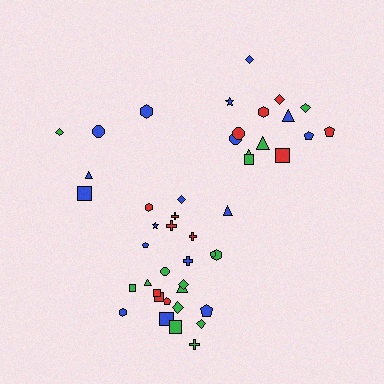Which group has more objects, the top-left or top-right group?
The top-right group.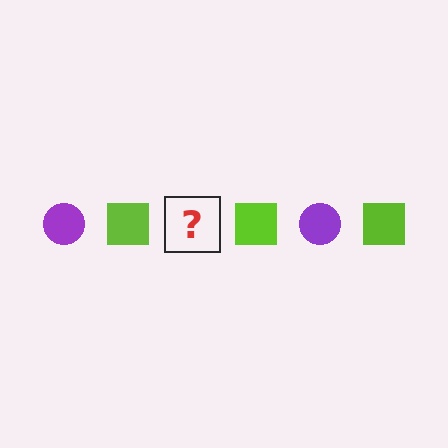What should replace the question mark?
The question mark should be replaced with a purple circle.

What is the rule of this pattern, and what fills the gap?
The rule is that the pattern alternates between purple circle and lime square. The gap should be filled with a purple circle.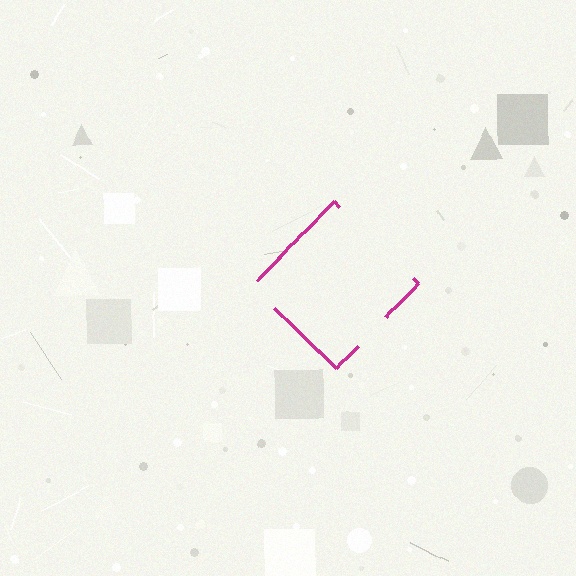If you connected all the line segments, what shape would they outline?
They would outline a diamond.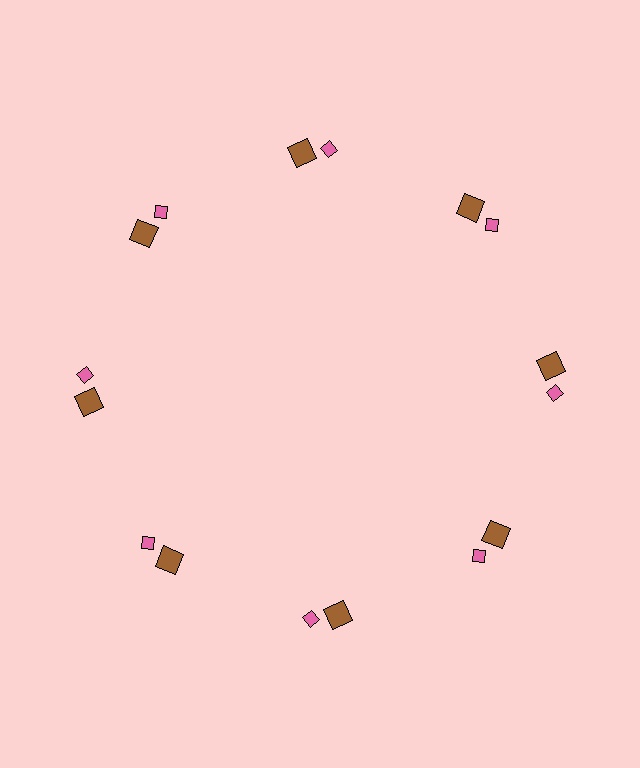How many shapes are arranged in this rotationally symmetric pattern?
There are 16 shapes, arranged in 8 groups of 2.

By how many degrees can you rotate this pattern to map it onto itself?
The pattern maps onto itself every 45 degrees of rotation.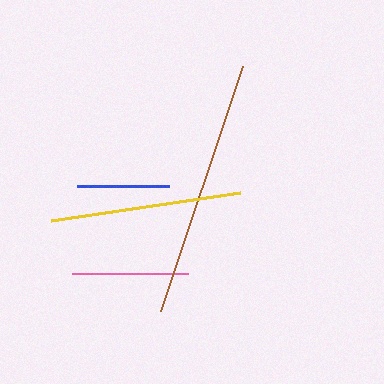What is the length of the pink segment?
The pink segment is approximately 115 pixels long.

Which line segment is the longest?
The brown line is the longest at approximately 259 pixels.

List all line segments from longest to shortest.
From longest to shortest: brown, yellow, pink, blue.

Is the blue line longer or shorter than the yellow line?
The yellow line is longer than the blue line.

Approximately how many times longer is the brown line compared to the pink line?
The brown line is approximately 2.2 times the length of the pink line.